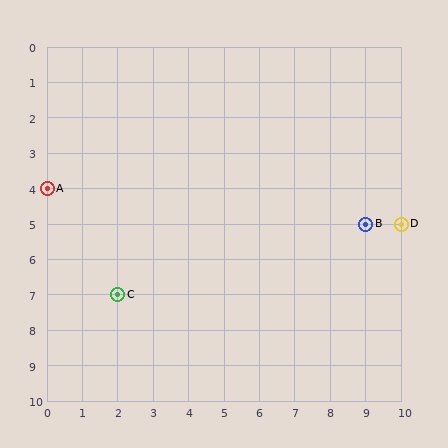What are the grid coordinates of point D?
Point D is at grid coordinates (10, 5).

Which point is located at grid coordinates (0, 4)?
Point A is at (0, 4).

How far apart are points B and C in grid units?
Points B and C are 7 columns and 2 rows apart (about 7.3 grid units diagonally).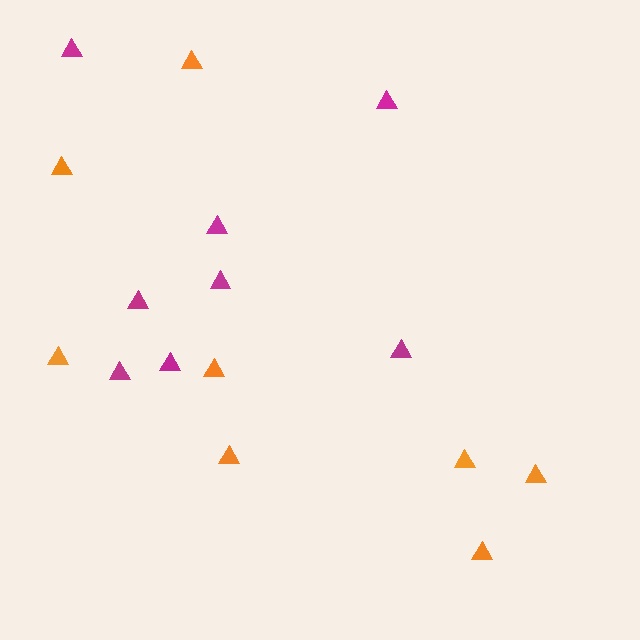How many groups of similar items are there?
There are 2 groups: one group of orange triangles (8) and one group of magenta triangles (8).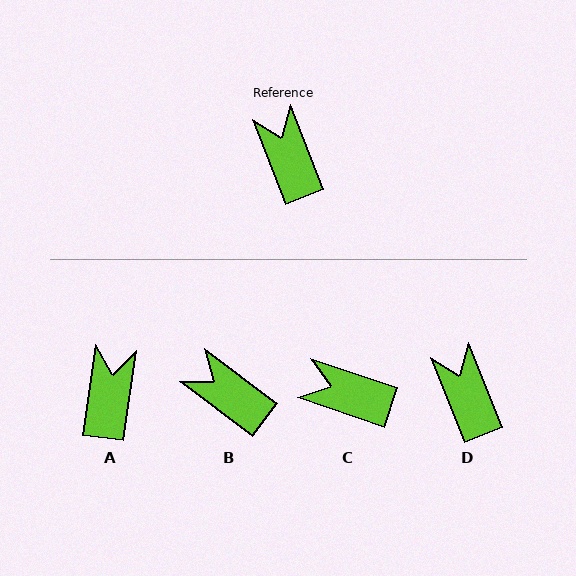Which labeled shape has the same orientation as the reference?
D.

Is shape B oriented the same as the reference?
No, it is off by about 32 degrees.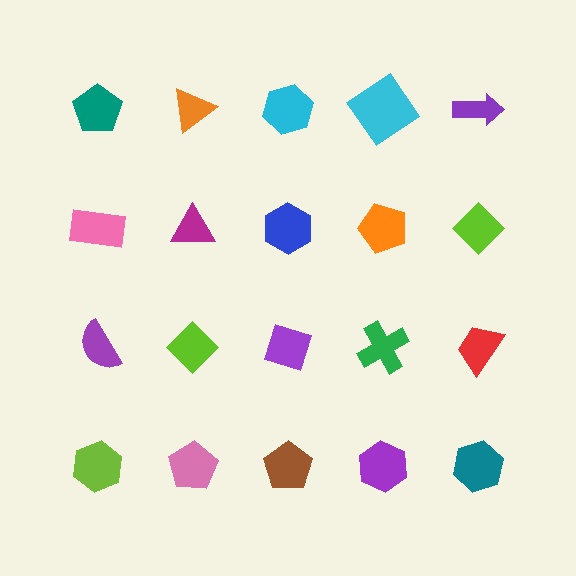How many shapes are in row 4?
5 shapes.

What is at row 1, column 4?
A cyan diamond.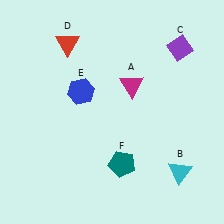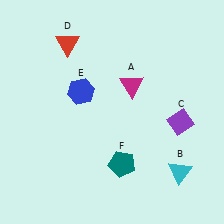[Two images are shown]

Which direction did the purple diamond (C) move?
The purple diamond (C) moved down.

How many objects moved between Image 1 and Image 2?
1 object moved between the two images.